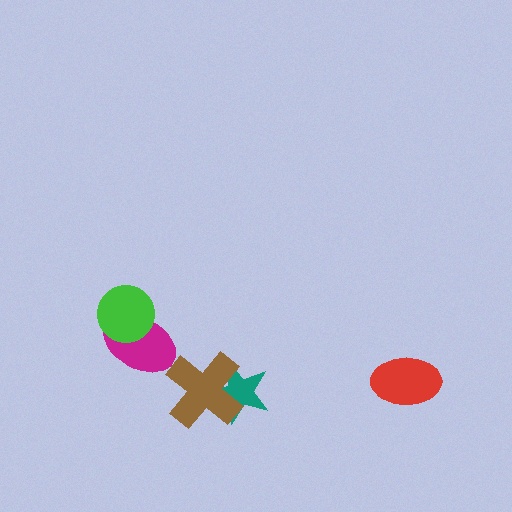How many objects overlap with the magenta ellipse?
1 object overlaps with the magenta ellipse.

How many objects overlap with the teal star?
1 object overlaps with the teal star.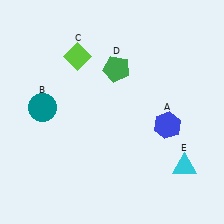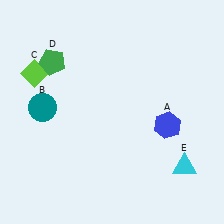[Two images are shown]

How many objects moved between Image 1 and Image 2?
2 objects moved between the two images.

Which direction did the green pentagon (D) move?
The green pentagon (D) moved left.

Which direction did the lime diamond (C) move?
The lime diamond (C) moved left.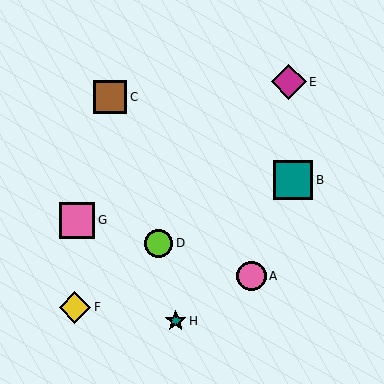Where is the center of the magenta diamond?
The center of the magenta diamond is at (289, 82).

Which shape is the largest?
The teal square (labeled B) is the largest.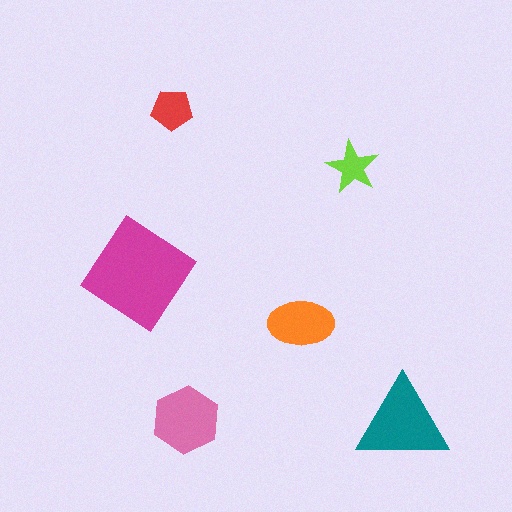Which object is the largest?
The magenta diamond.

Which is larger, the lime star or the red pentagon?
The red pentagon.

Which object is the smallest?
The lime star.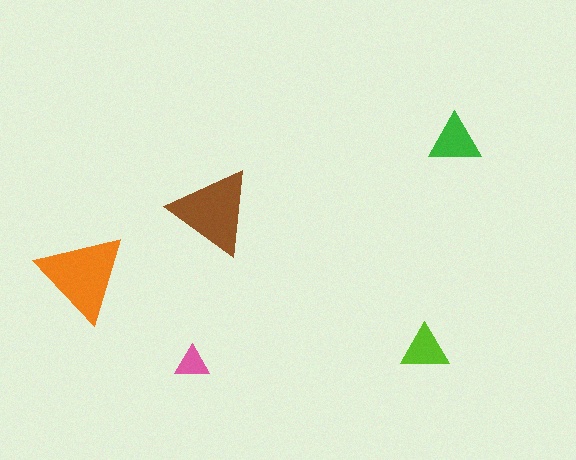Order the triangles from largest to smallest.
the orange one, the brown one, the green one, the lime one, the pink one.